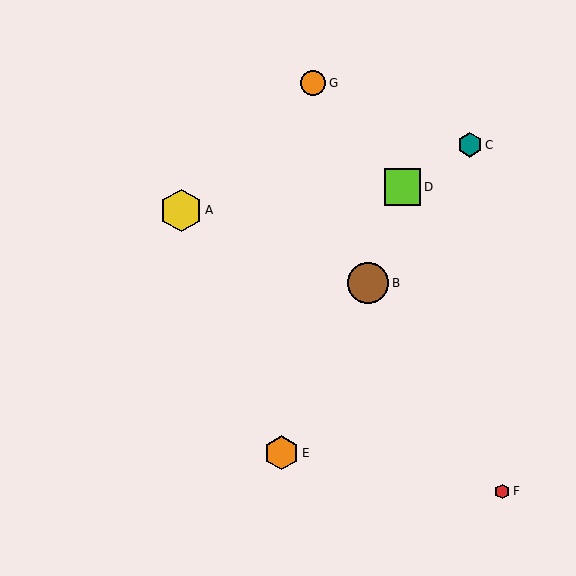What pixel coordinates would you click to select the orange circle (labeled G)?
Click at (313, 83) to select the orange circle G.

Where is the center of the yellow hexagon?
The center of the yellow hexagon is at (181, 210).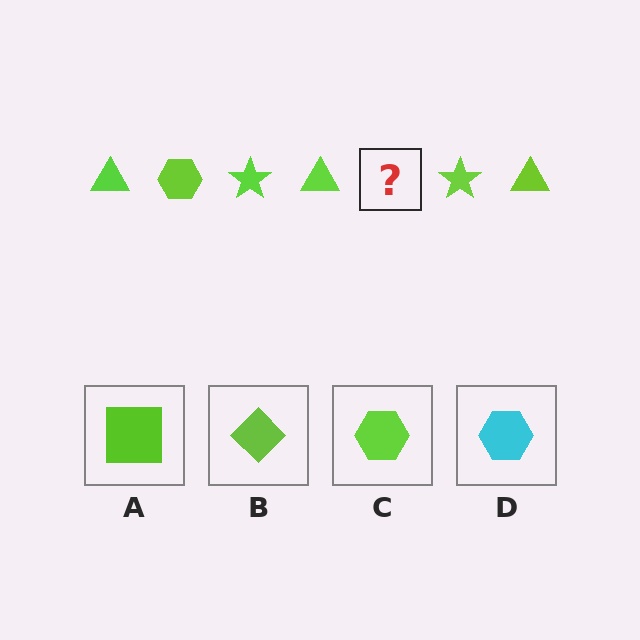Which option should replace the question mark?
Option C.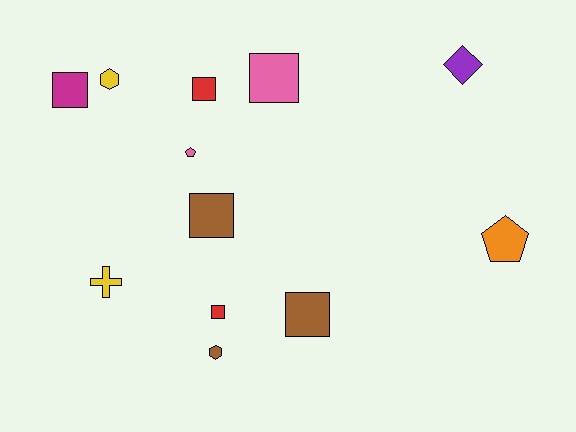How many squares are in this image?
There are 6 squares.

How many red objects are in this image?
There are 2 red objects.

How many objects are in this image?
There are 12 objects.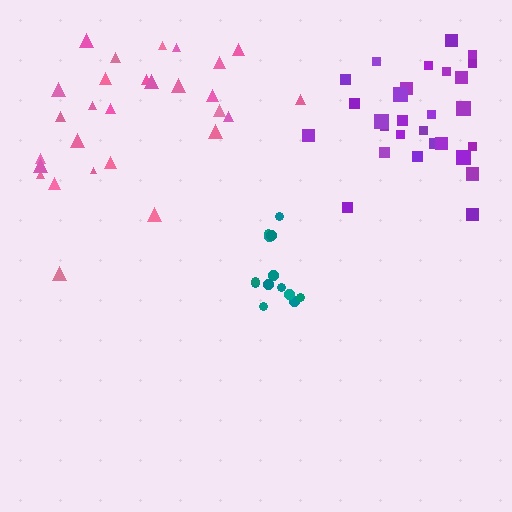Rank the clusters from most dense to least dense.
teal, purple, pink.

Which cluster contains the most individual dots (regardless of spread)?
Purple (29).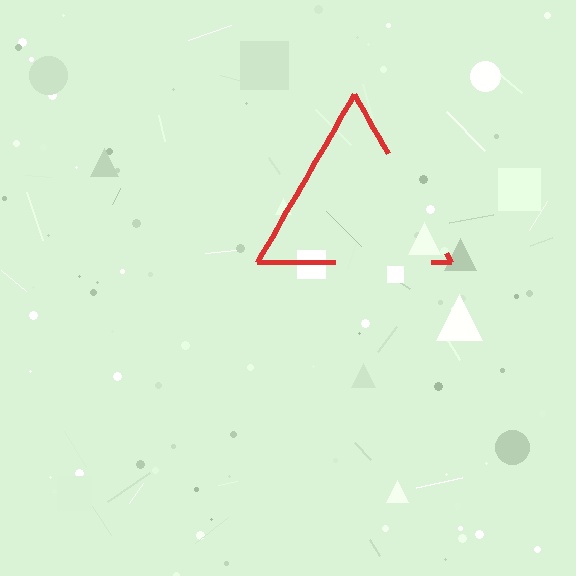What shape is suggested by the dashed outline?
The dashed outline suggests a triangle.